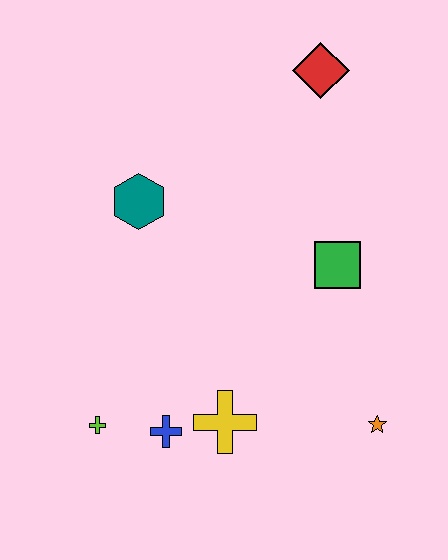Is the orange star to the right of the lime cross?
Yes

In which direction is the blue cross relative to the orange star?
The blue cross is to the left of the orange star.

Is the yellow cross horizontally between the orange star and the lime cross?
Yes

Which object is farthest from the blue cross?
The red diamond is farthest from the blue cross.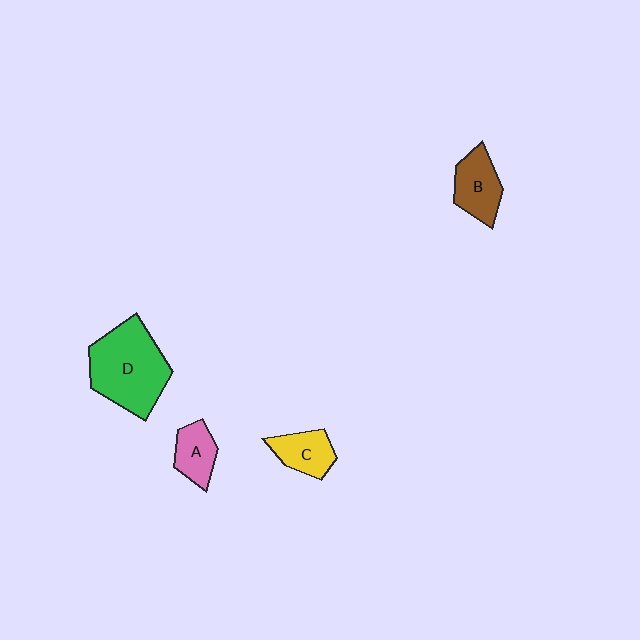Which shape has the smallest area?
Shape A (pink).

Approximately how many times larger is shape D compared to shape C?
Approximately 2.4 times.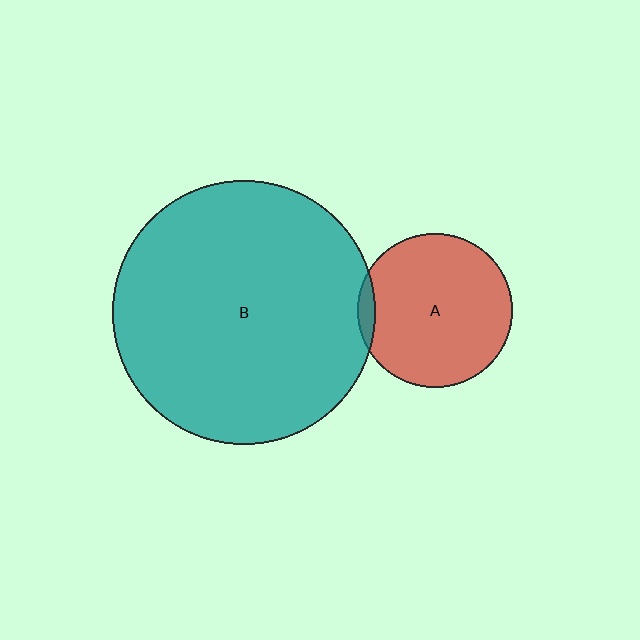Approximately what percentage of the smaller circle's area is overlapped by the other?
Approximately 5%.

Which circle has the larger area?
Circle B (teal).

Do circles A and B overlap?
Yes.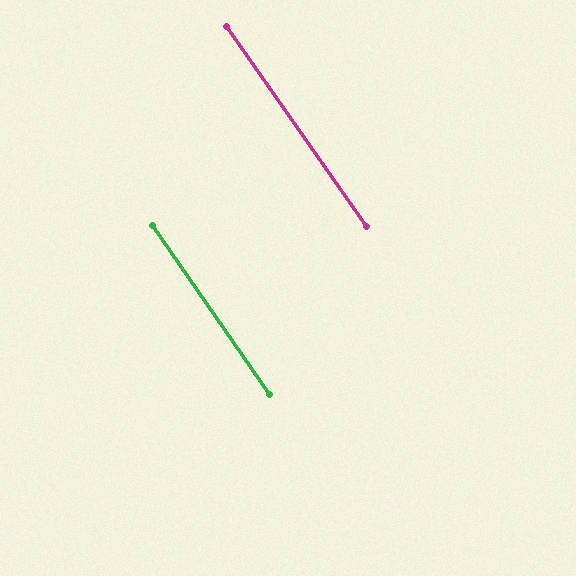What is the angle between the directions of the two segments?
Approximately 1 degree.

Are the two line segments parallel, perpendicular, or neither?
Parallel — their directions differ by only 0.6°.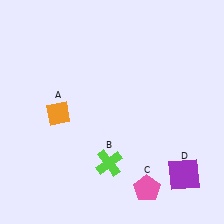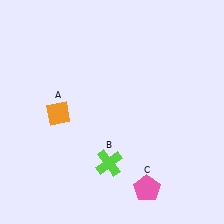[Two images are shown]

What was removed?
The purple square (D) was removed in Image 2.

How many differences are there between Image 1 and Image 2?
There is 1 difference between the two images.